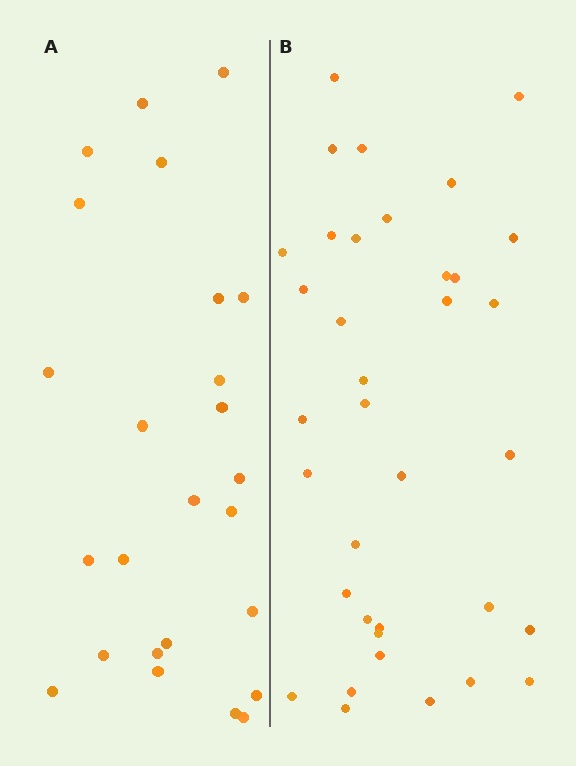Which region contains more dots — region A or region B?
Region B (the right region) has more dots.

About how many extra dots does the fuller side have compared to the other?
Region B has roughly 12 or so more dots than region A.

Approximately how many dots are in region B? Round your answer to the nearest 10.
About 40 dots. (The exact count is 36, which rounds to 40.)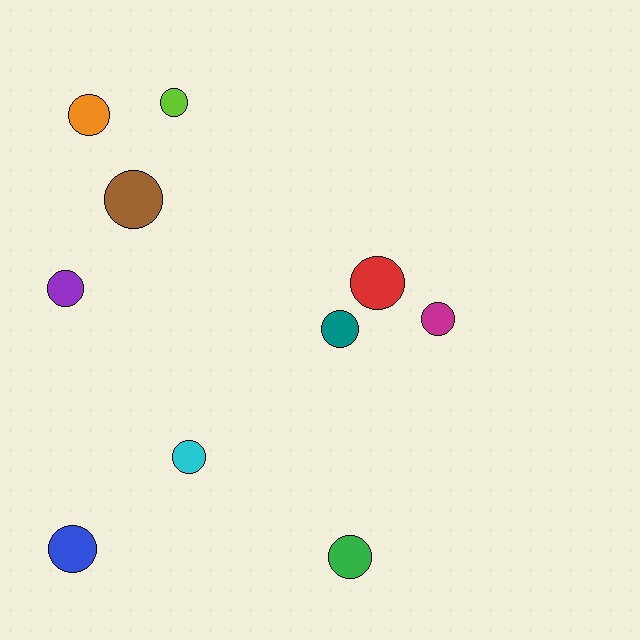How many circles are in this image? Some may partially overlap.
There are 10 circles.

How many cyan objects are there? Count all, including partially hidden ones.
There is 1 cyan object.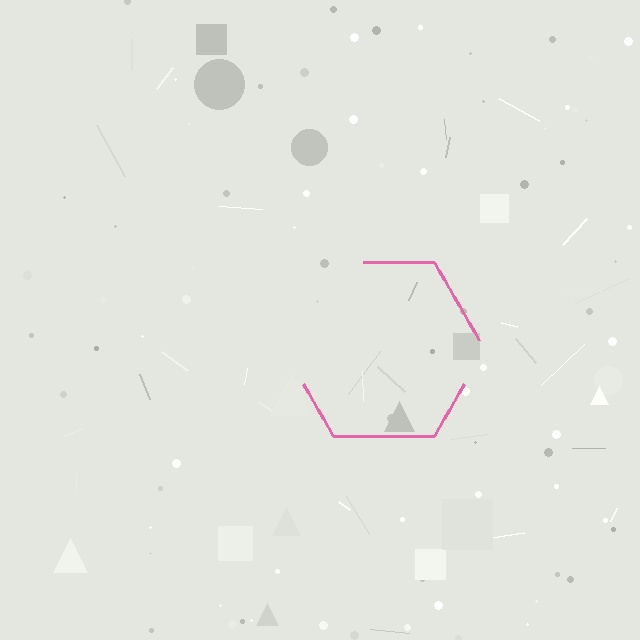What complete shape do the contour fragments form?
The contour fragments form a hexagon.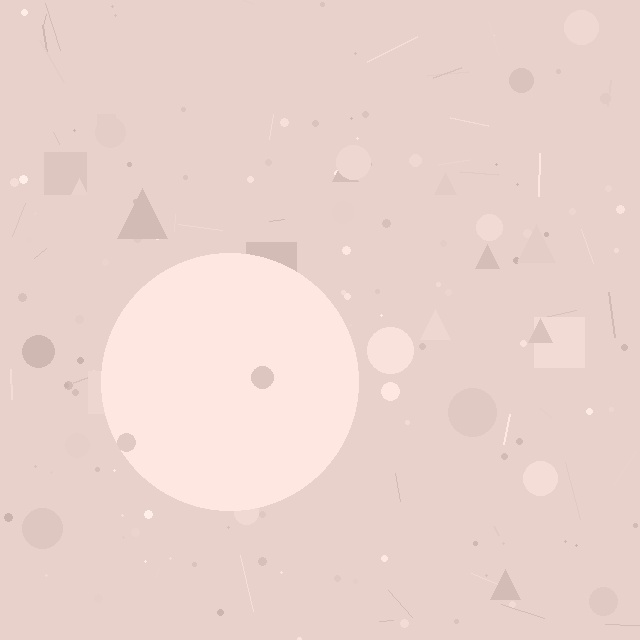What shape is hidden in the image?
A circle is hidden in the image.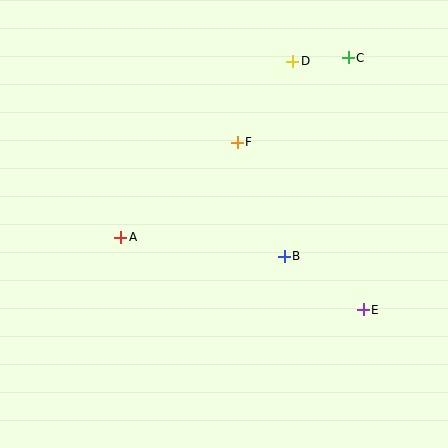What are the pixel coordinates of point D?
Point D is at (293, 61).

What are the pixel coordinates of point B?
Point B is at (284, 256).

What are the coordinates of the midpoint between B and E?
The midpoint between B and E is at (324, 283).